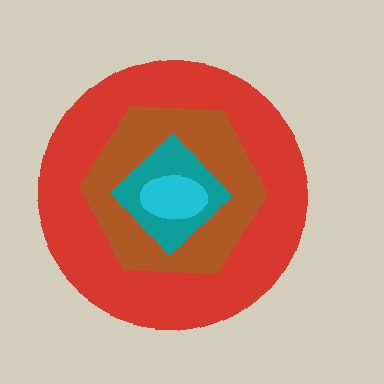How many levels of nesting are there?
4.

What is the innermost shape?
The cyan ellipse.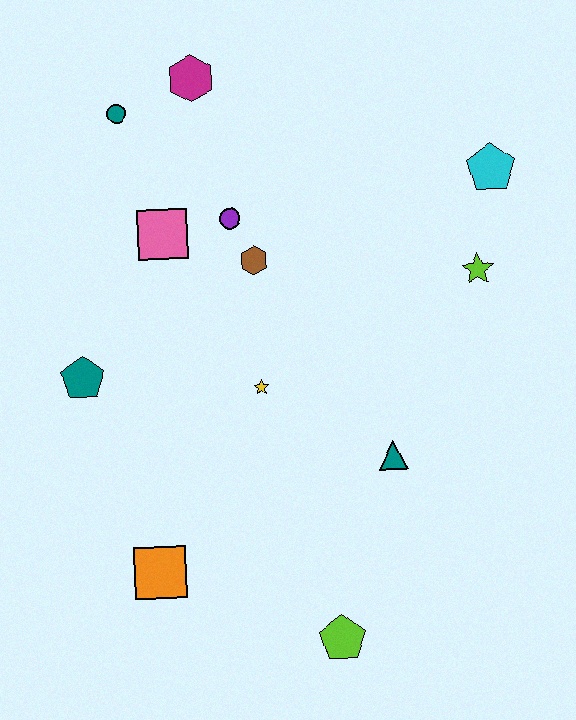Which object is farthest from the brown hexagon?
The lime pentagon is farthest from the brown hexagon.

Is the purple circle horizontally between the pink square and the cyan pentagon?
Yes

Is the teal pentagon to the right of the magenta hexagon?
No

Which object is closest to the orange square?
The lime pentagon is closest to the orange square.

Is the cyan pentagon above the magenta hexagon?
No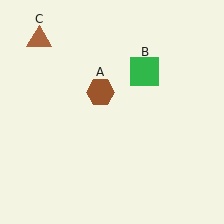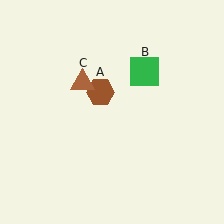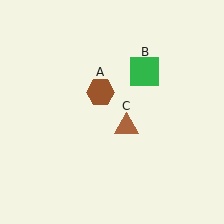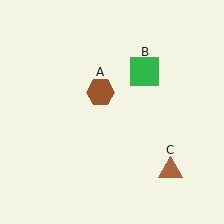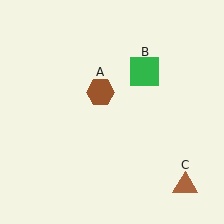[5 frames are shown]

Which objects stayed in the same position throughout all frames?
Brown hexagon (object A) and green square (object B) remained stationary.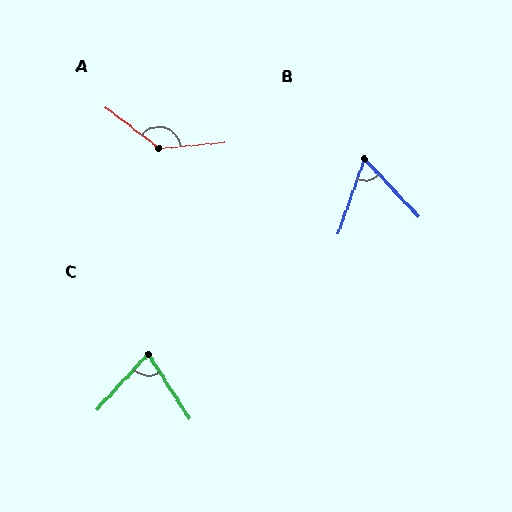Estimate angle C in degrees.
Approximately 75 degrees.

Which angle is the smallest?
B, at approximately 62 degrees.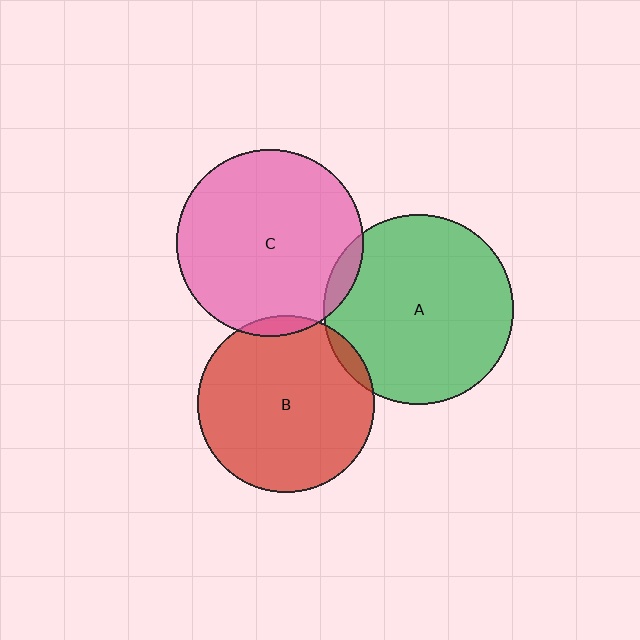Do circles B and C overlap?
Yes.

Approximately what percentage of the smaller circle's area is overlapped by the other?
Approximately 5%.